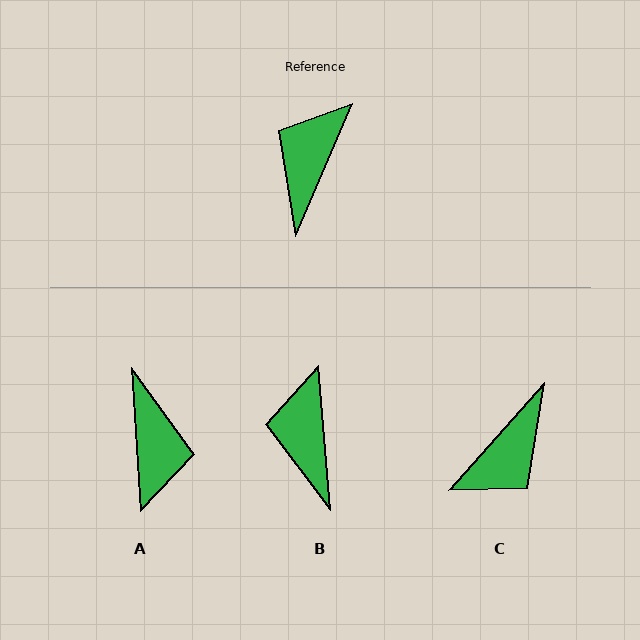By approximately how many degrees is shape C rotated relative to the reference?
Approximately 162 degrees counter-clockwise.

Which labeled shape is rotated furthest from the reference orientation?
C, about 162 degrees away.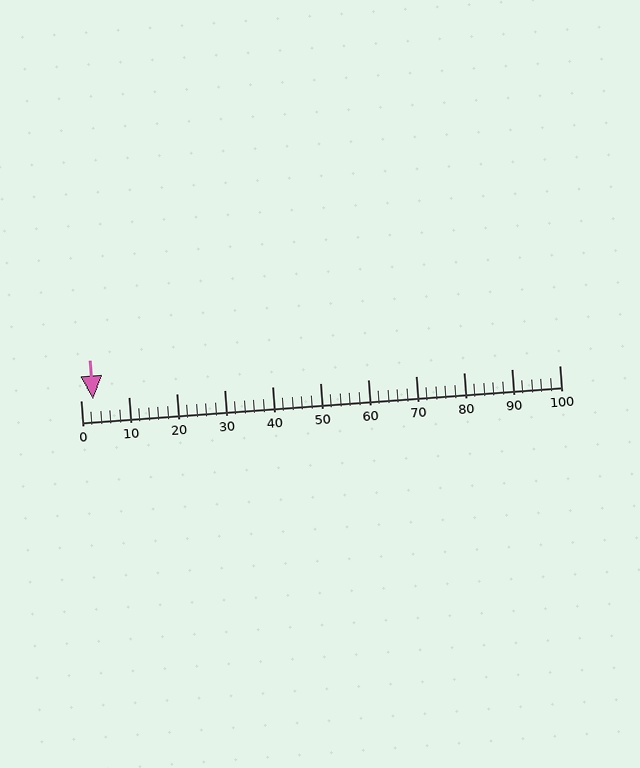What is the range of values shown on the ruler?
The ruler shows values from 0 to 100.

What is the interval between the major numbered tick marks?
The major tick marks are spaced 10 units apart.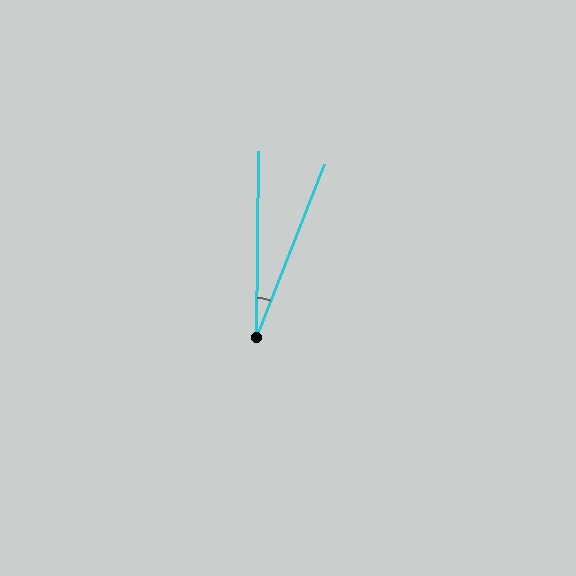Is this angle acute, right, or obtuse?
It is acute.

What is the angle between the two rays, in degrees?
Approximately 21 degrees.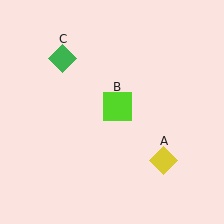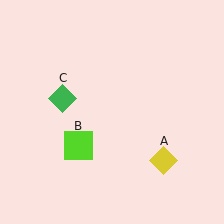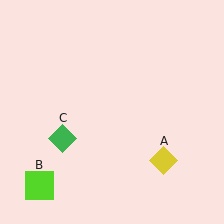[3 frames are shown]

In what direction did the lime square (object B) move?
The lime square (object B) moved down and to the left.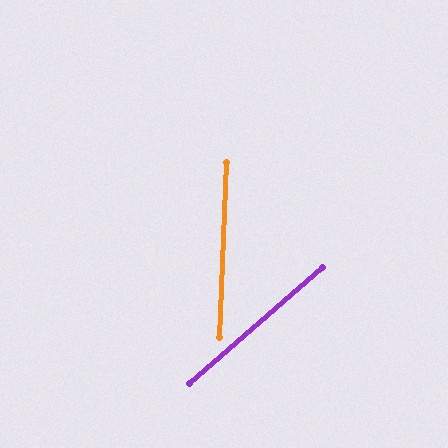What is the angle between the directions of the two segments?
Approximately 46 degrees.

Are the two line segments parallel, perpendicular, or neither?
Neither parallel nor perpendicular — they differ by about 46°.